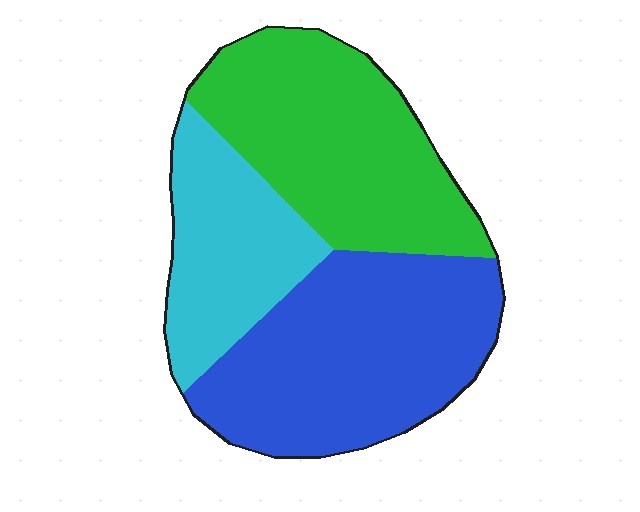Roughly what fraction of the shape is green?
Green takes up about three eighths (3/8) of the shape.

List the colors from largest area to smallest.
From largest to smallest: blue, green, cyan.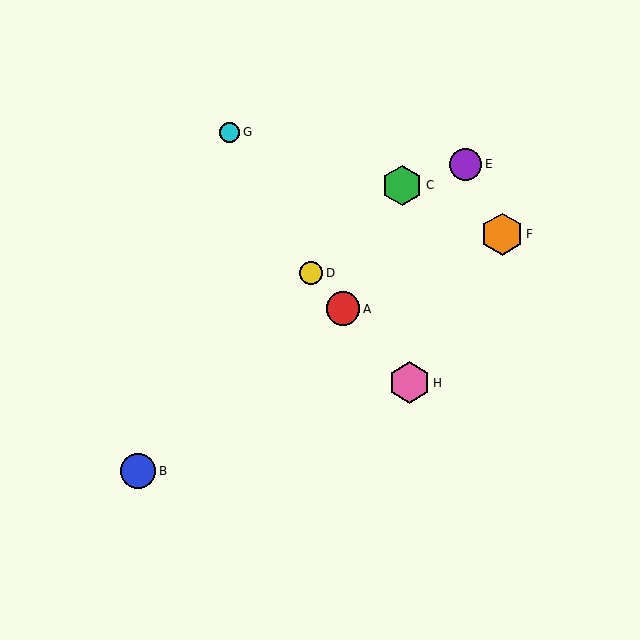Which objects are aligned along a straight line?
Objects A, D, H are aligned along a straight line.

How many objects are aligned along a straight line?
3 objects (A, D, H) are aligned along a straight line.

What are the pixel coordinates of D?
Object D is at (311, 273).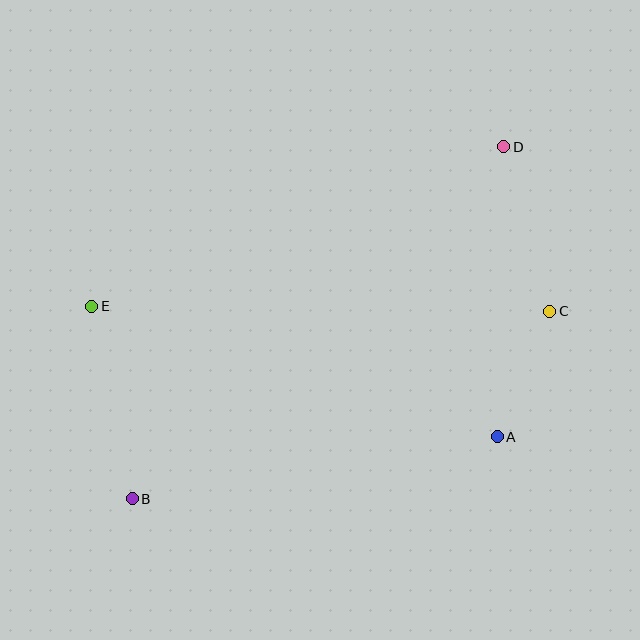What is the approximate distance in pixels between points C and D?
The distance between C and D is approximately 171 pixels.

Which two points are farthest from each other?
Points B and D are farthest from each other.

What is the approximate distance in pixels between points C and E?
The distance between C and E is approximately 458 pixels.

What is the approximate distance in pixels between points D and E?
The distance between D and E is approximately 442 pixels.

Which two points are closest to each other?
Points A and C are closest to each other.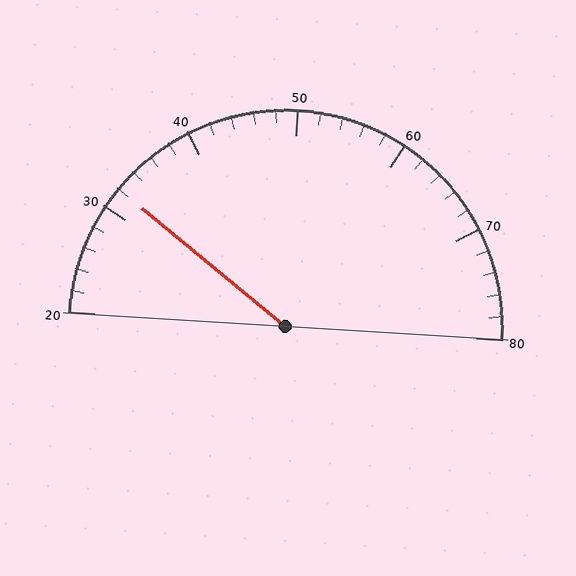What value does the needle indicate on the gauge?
The needle indicates approximately 32.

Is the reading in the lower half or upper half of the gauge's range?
The reading is in the lower half of the range (20 to 80).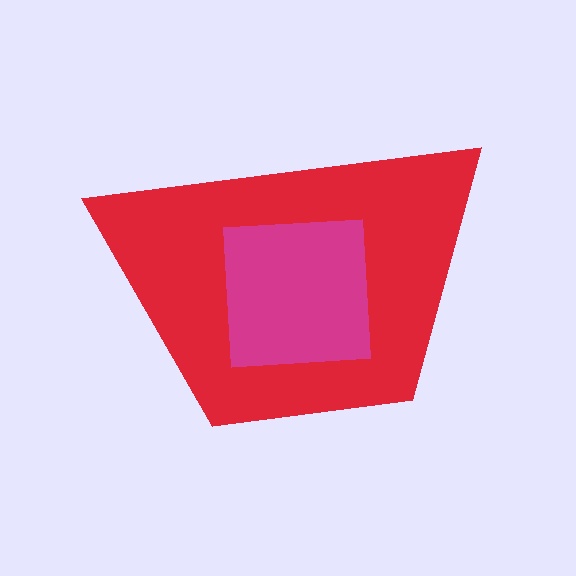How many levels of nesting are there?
2.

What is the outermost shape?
The red trapezoid.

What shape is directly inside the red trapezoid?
The magenta square.